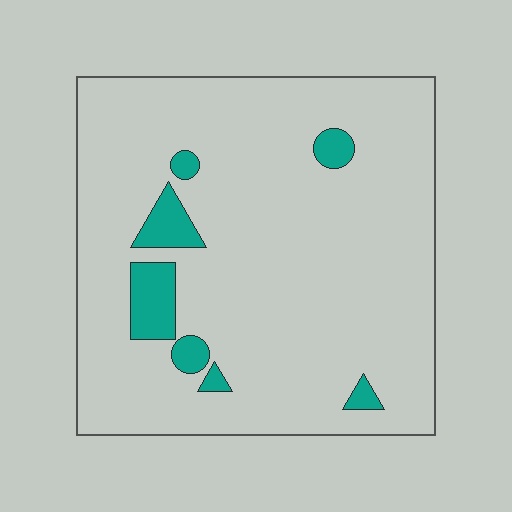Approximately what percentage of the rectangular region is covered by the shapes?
Approximately 10%.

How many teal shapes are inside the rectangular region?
7.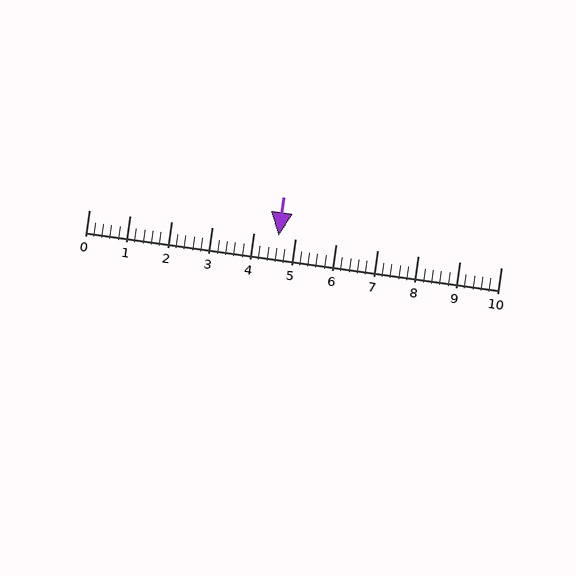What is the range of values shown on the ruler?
The ruler shows values from 0 to 10.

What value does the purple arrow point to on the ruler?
The purple arrow points to approximately 4.6.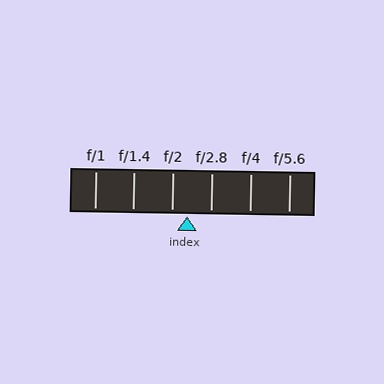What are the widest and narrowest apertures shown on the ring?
The widest aperture shown is f/1 and the narrowest is f/5.6.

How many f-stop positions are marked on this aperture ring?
There are 6 f-stop positions marked.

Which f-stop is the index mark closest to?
The index mark is closest to f/2.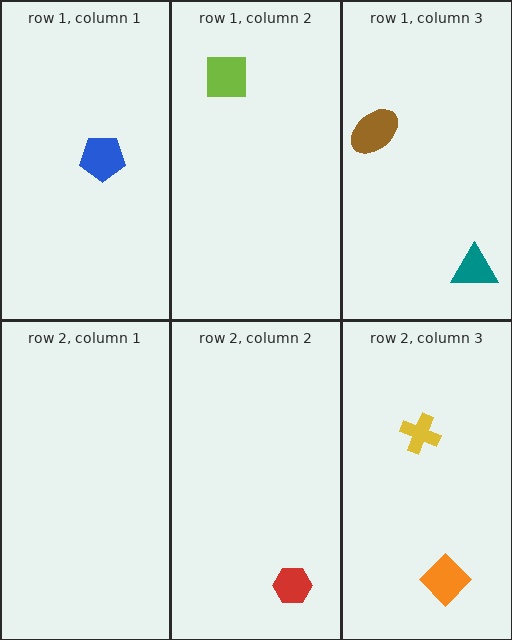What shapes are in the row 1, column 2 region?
The lime square.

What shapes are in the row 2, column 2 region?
The red hexagon.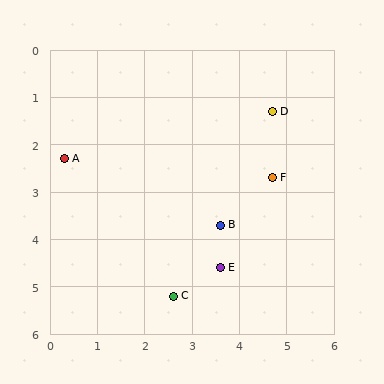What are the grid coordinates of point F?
Point F is at approximately (4.7, 2.7).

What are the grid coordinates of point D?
Point D is at approximately (4.7, 1.3).